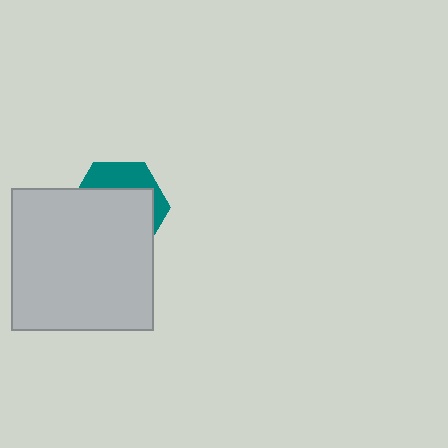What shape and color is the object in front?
The object in front is a light gray square.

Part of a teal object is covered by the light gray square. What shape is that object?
It is a hexagon.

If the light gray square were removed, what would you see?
You would see the complete teal hexagon.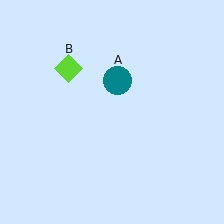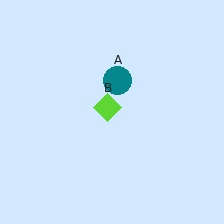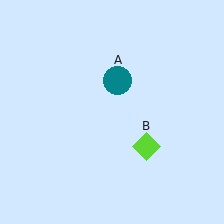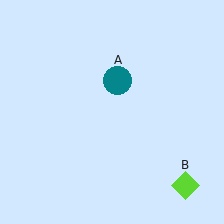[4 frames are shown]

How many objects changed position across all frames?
1 object changed position: lime diamond (object B).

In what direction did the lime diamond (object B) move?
The lime diamond (object B) moved down and to the right.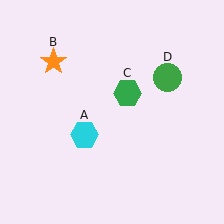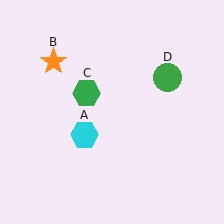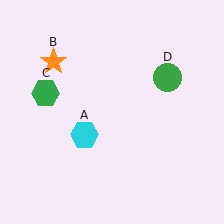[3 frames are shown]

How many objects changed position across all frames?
1 object changed position: green hexagon (object C).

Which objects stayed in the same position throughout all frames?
Cyan hexagon (object A) and orange star (object B) and green circle (object D) remained stationary.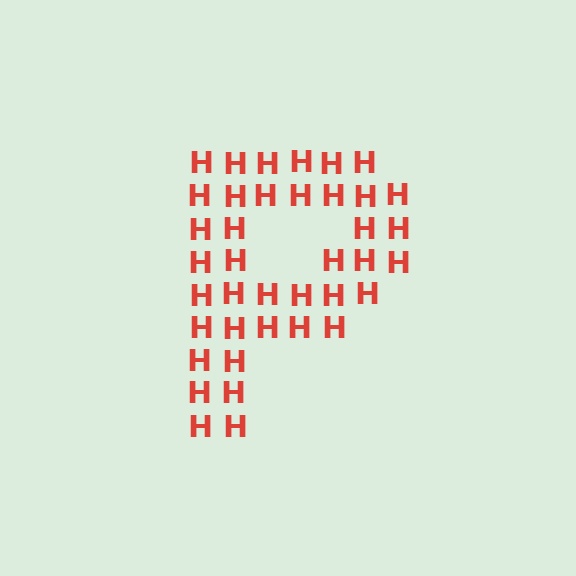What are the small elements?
The small elements are letter H's.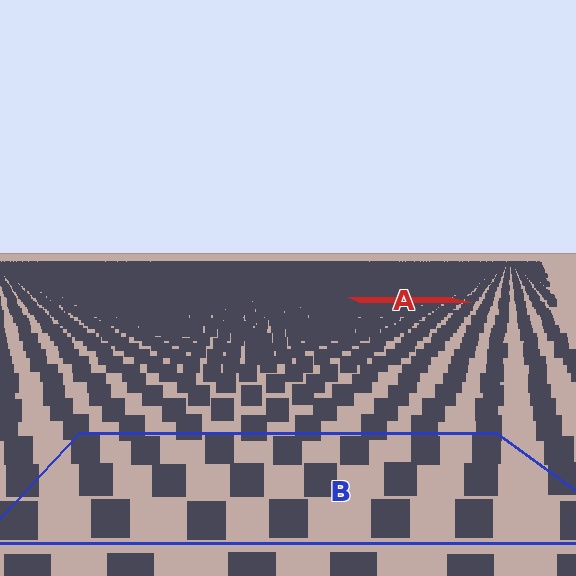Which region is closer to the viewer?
Region B is closer. The texture elements there are larger and more spread out.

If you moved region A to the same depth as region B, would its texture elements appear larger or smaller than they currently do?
They would appear larger. At a closer depth, the same texture elements are projected at a bigger on-screen size.